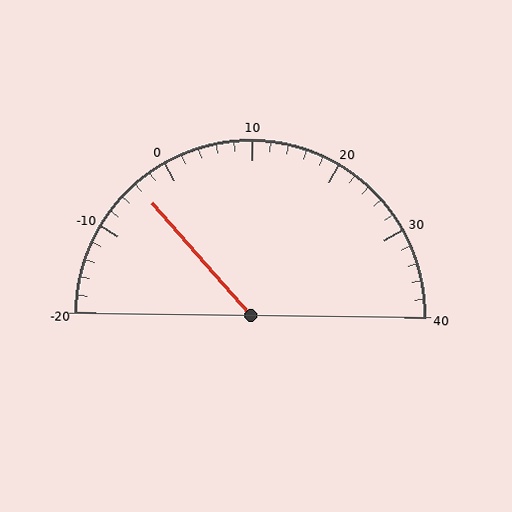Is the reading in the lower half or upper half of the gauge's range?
The reading is in the lower half of the range (-20 to 40).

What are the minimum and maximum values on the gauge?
The gauge ranges from -20 to 40.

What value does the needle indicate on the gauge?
The needle indicates approximately -4.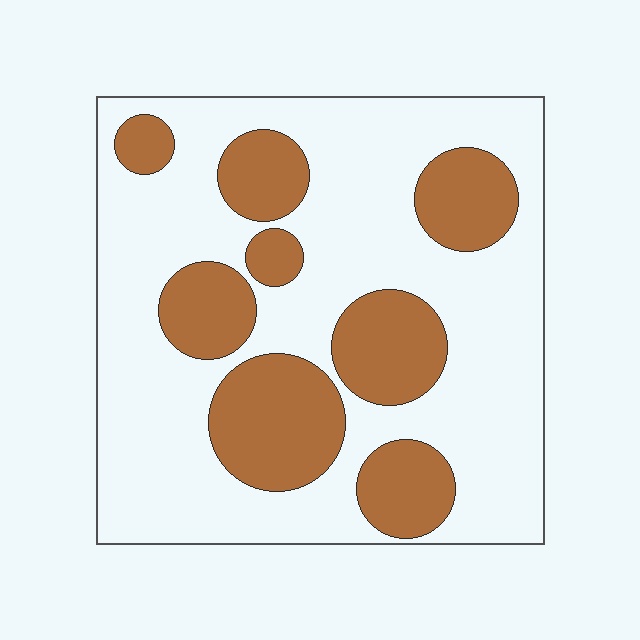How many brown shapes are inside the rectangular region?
8.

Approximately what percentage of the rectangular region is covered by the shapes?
Approximately 30%.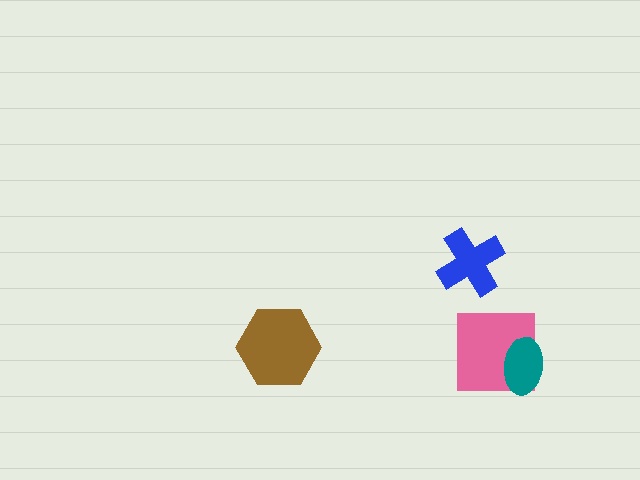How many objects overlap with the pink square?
1 object overlaps with the pink square.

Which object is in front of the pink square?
The teal ellipse is in front of the pink square.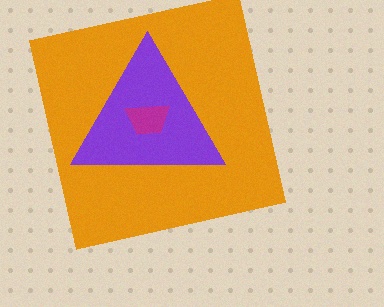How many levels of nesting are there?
3.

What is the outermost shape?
The orange square.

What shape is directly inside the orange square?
The purple triangle.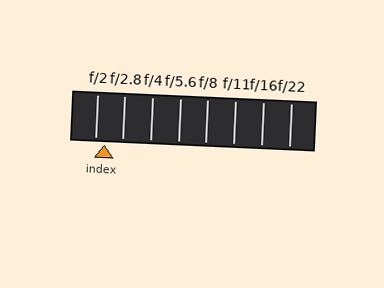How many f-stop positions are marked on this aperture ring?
There are 8 f-stop positions marked.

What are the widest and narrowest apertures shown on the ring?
The widest aperture shown is f/2 and the narrowest is f/22.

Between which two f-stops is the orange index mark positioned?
The index mark is between f/2 and f/2.8.